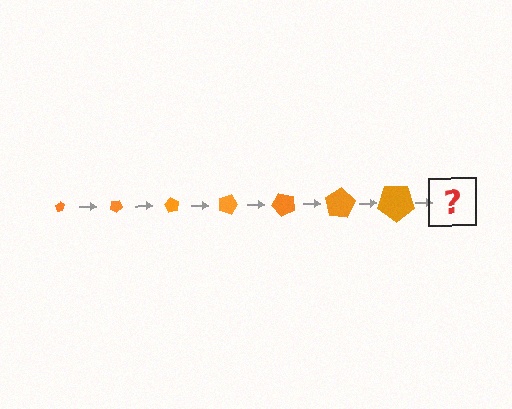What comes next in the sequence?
The next element should be a pentagon, larger than the previous one and rotated 210 degrees from the start.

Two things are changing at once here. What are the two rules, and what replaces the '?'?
The two rules are that the pentagon grows larger each step and it rotates 30 degrees each step. The '?' should be a pentagon, larger than the previous one and rotated 210 degrees from the start.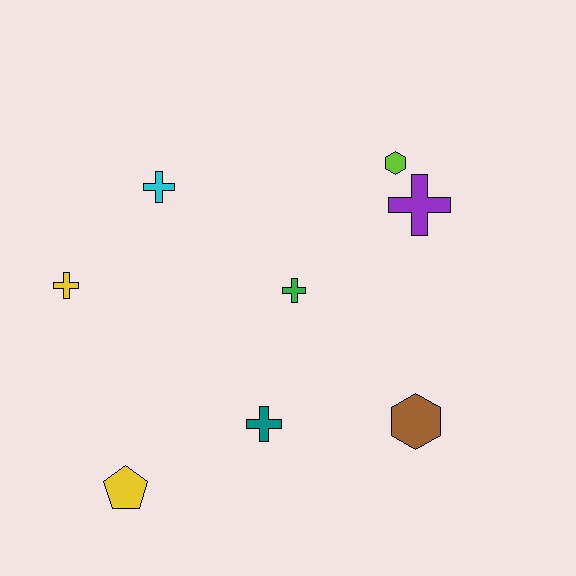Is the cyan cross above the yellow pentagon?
Yes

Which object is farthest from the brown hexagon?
The yellow cross is farthest from the brown hexagon.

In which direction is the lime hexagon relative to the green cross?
The lime hexagon is above the green cross.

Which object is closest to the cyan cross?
The yellow cross is closest to the cyan cross.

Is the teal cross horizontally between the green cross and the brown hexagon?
No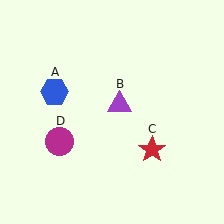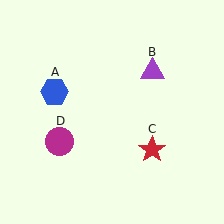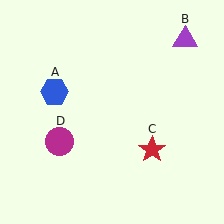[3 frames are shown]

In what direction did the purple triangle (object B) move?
The purple triangle (object B) moved up and to the right.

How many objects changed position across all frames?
1 object changed position: purple triangle (object B).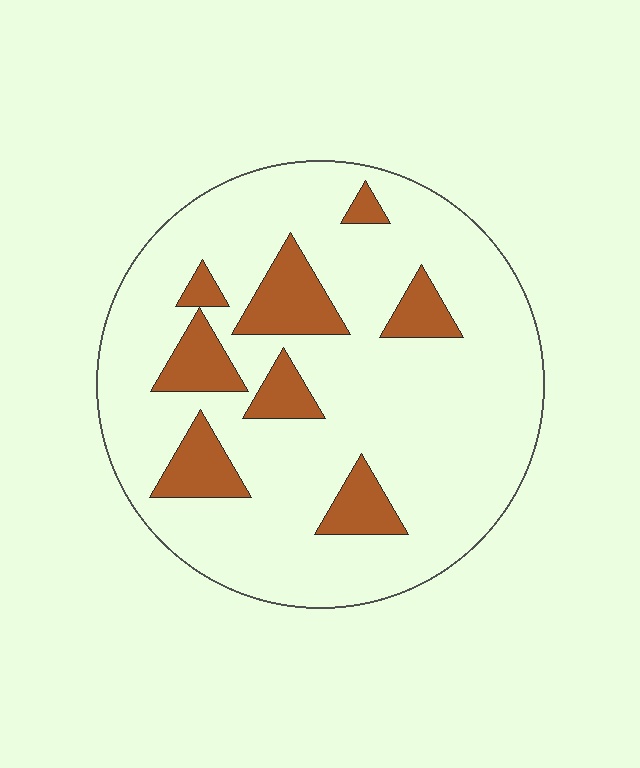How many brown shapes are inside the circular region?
8.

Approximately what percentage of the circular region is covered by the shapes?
Approximately 20%.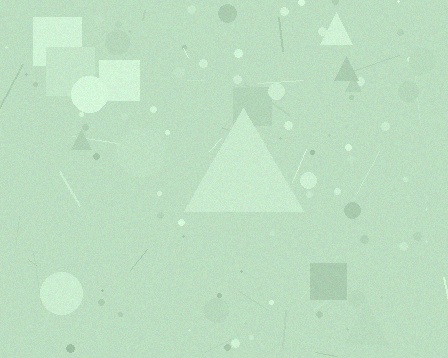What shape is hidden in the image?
A triangle is hidden in the image.